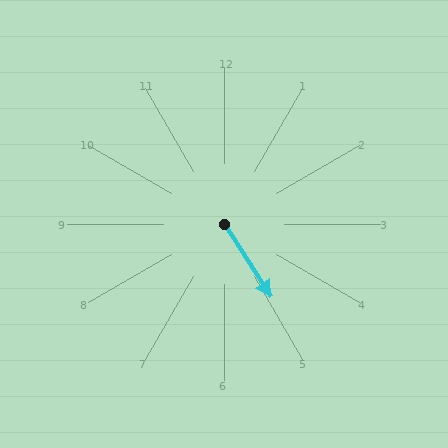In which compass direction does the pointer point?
Southeast.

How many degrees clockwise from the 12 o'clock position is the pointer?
Approximately 147 degrees.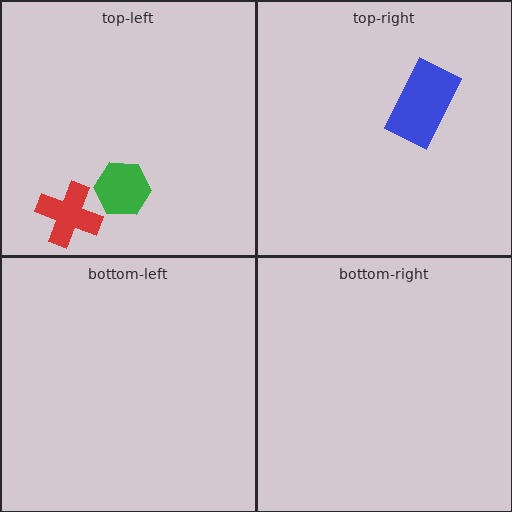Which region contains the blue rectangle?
The top-right region.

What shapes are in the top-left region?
The red cross, the green hexagon.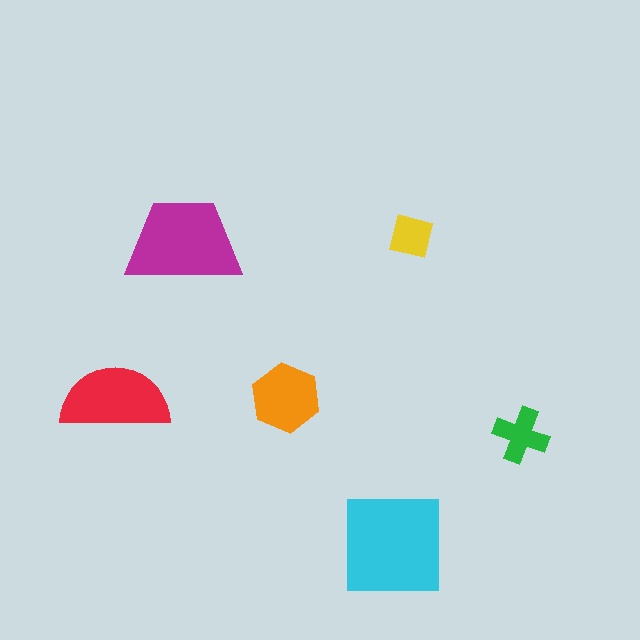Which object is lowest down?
The cyan square is bottommost.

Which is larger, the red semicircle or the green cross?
The red semicircle.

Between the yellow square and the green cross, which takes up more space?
The green cross.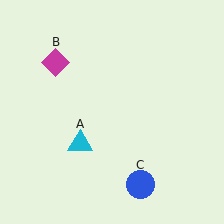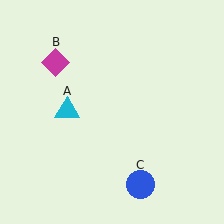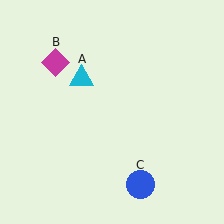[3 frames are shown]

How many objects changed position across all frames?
1 object changed position: cyan triangle (object A).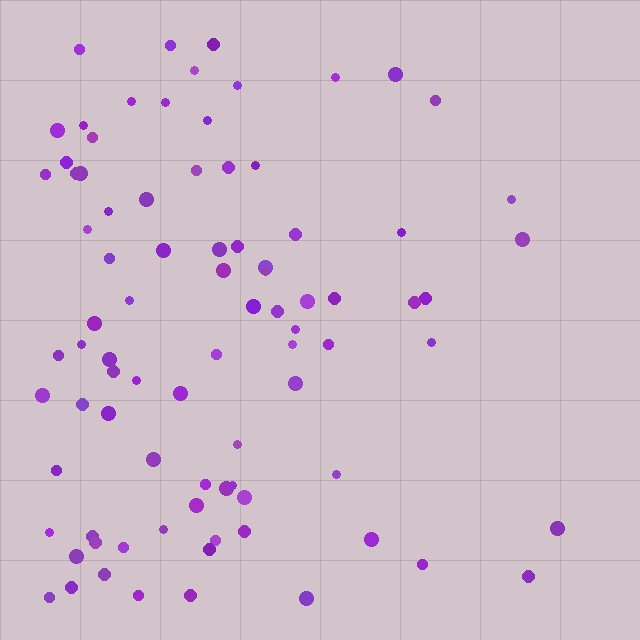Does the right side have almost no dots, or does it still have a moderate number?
Still a moderate number, just noticeably fewer than the left.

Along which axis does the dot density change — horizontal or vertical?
Horizontal.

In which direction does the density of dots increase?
From right to left, with the left side densest.